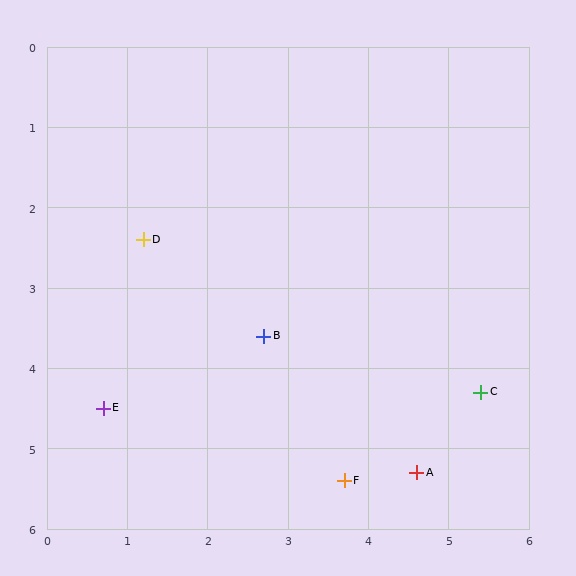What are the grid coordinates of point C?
Point C is at approximately (5.4, 4.3).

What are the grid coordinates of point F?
Point F is at approximately (3.7, 5.4).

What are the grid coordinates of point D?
Point D is at approximately (1.2, 2.4).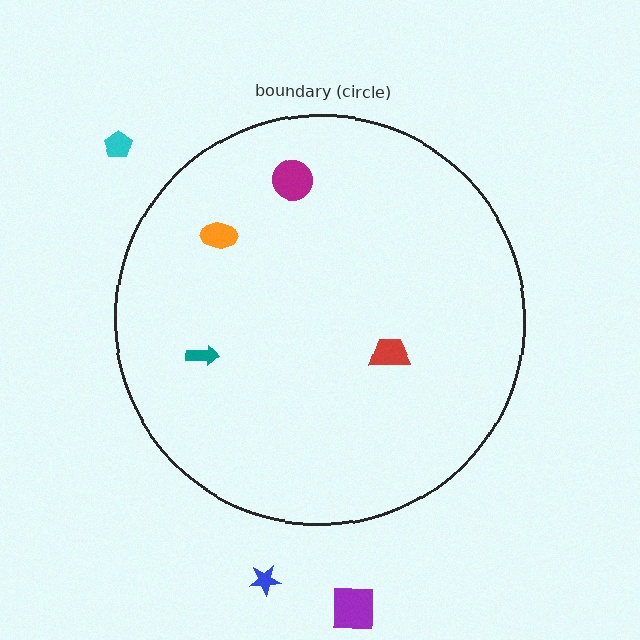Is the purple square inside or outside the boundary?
Outside.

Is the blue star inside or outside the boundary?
Outside.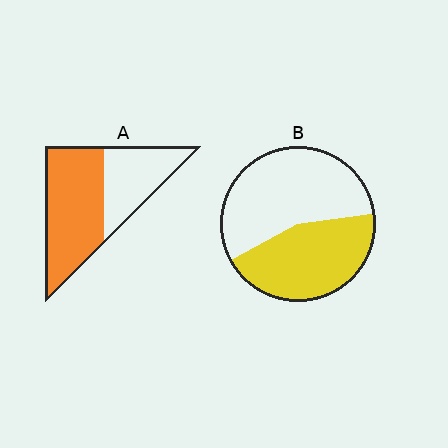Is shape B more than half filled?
No.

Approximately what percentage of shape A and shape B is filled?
A is approximately 60% and B is approximately 45%.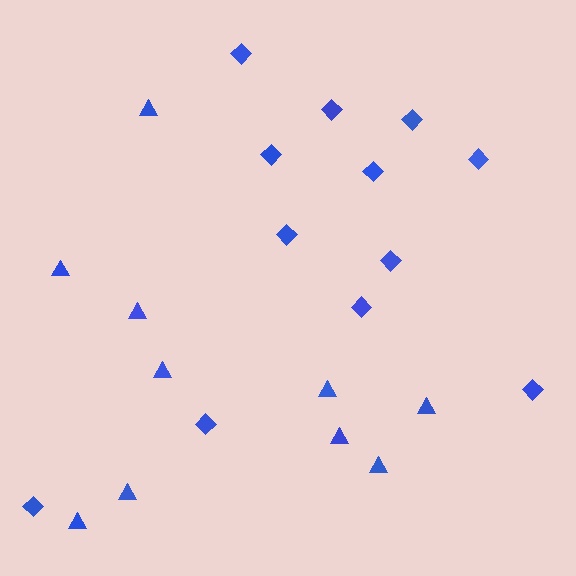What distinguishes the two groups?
There are 2 groups: one group of triangles (10) and one group of diamonds (12).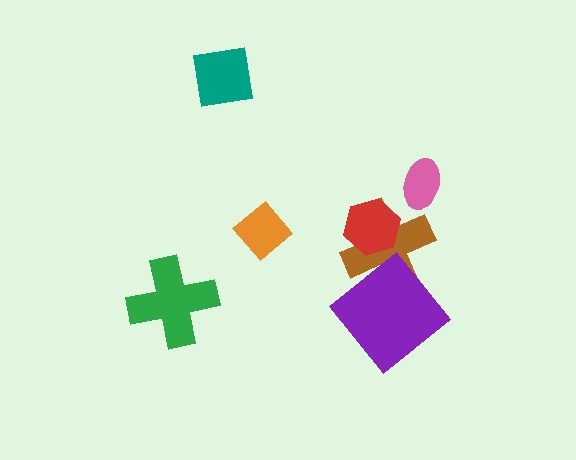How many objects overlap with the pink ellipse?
0 objects overlap with the pink ellipse.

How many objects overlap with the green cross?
0 objects overlap with the green cross.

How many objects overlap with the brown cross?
2 objects overlap with the brown cross.